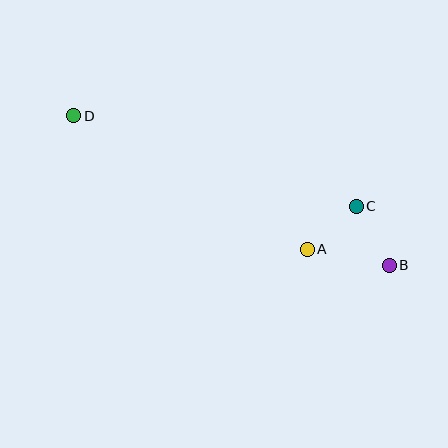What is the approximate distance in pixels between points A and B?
The distance between A and B is approximately 83 pixels.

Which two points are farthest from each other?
Points B and D are farthest from each other.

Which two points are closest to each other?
Points A and C are closest to each other.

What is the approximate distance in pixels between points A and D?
The distance between A and D is approximately 269 pixels.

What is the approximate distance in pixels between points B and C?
The distance between B and C is approximately 67 pixels.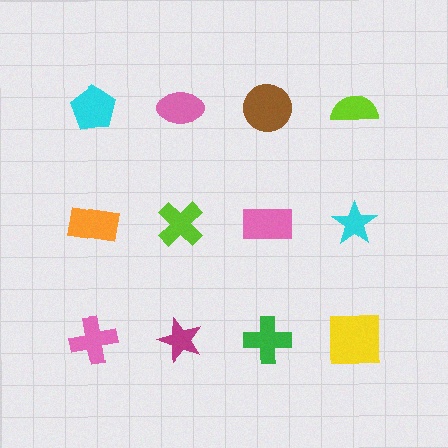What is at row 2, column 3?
A pink rectangle.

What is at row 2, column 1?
An orange rectangle.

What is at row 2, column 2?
A lime cross.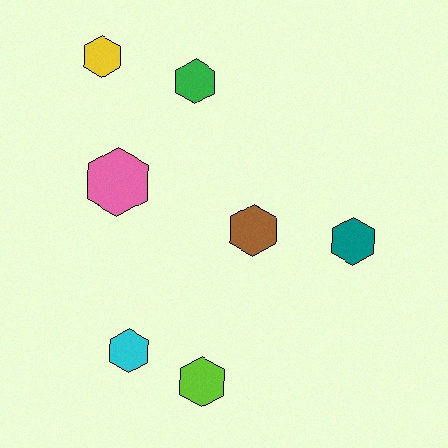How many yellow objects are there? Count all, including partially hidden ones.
There is 1 yellow object.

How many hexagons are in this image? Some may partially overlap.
There are 7 hexagons.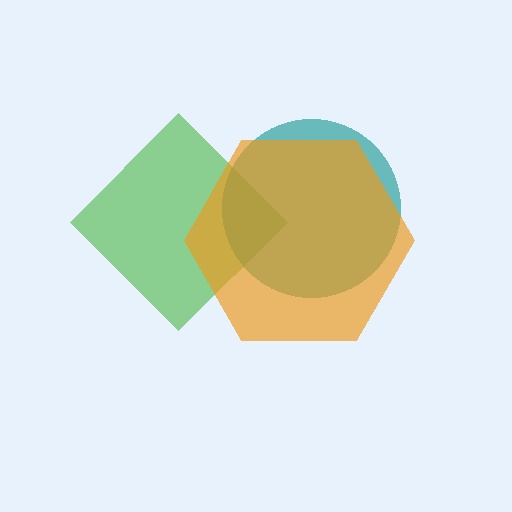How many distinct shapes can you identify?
There are 3 distinct shapes: a green diamond, a teal circle, an orange hexagon.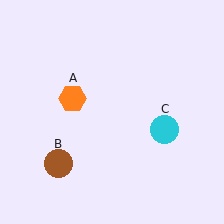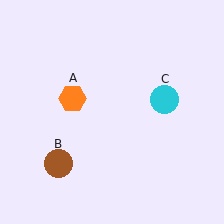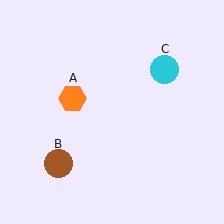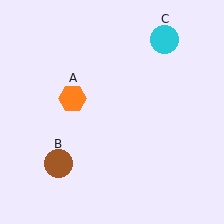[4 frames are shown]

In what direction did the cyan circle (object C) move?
The cyan circle (object C) moved up.